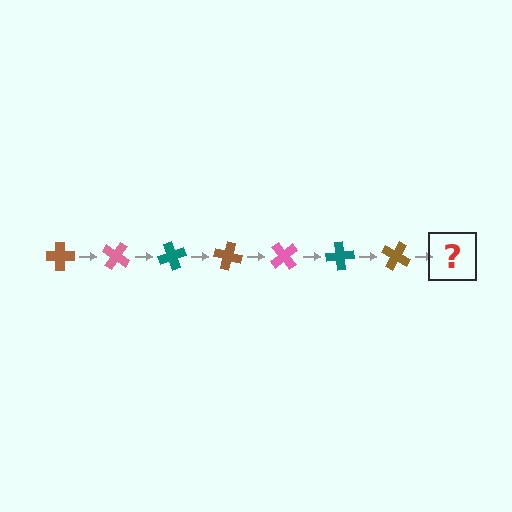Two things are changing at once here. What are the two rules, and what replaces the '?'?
The two rules are that it rotates 35 degrees each step and the color cycles through brown, pink, and teal. The '?' should be a pink cross, rotated 245 degrees from the start.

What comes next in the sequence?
The next element should be a pink cross, rotated 245 degrees from the start.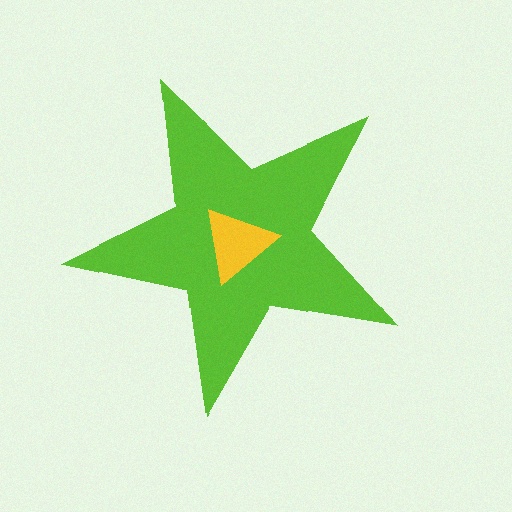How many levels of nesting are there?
2.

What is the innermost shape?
The yellow triangle.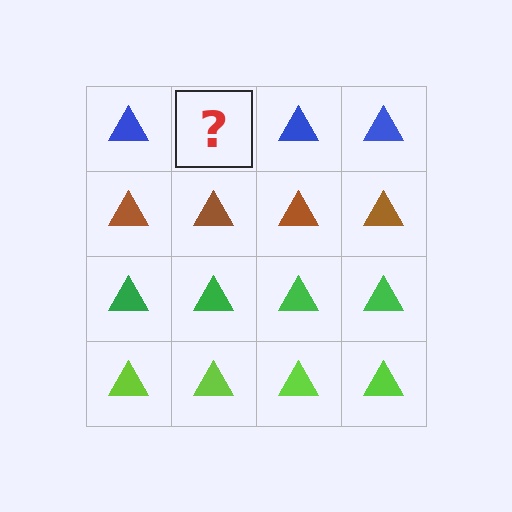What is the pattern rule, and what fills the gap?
The rule is that each row has a consistent color. The gap should be filled with a blue triangle.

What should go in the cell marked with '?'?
The missing cell should contain a blue triangle.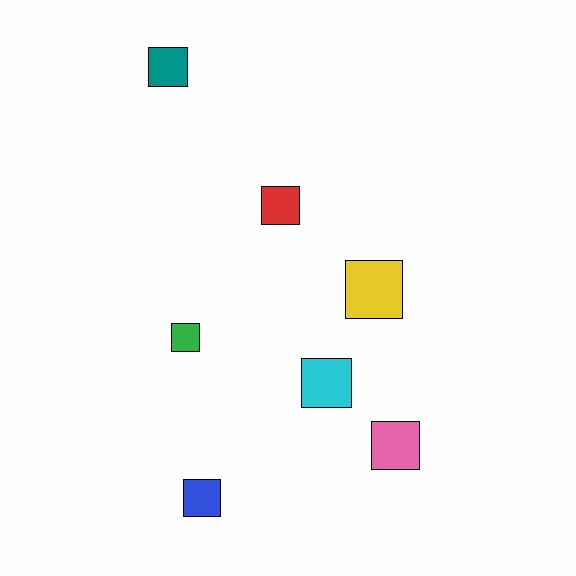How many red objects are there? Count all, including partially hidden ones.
There is 1 red object.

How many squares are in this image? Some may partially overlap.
There are 7 squares.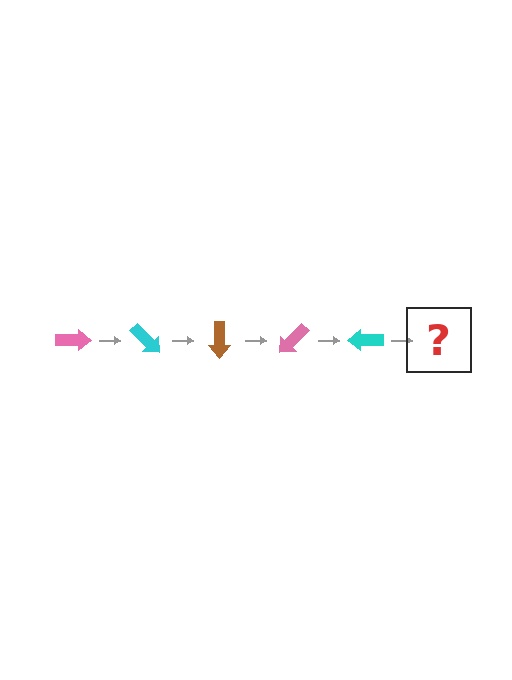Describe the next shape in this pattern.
It should be a brown arrow, rotated 225 degrees from the start.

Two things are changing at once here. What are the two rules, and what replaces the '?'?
The two rules are that it rotates 45 degrees each step and the color cycles through pink, cyan, and brown. The '?' should be a brown arrow, rotated 225 degrees from the start.